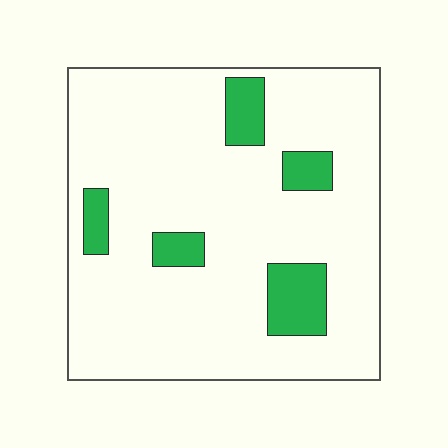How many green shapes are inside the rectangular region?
5.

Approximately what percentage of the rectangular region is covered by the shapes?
Approximately 15%.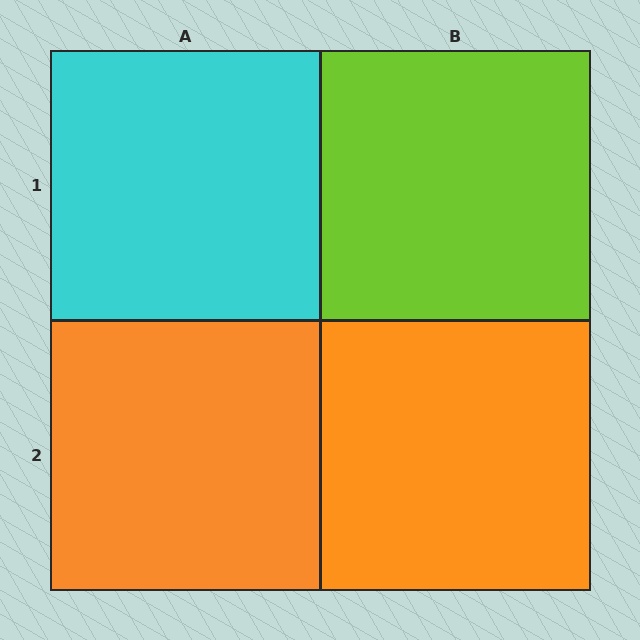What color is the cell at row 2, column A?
Orange.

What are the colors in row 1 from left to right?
Cyan, lime.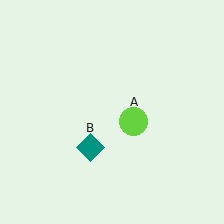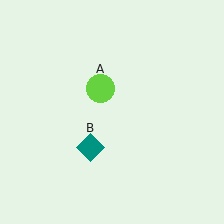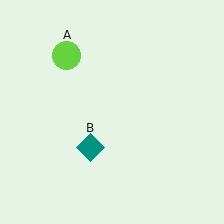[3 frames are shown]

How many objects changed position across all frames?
1 object changed position: lime circle (object A).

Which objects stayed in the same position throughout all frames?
Teal diamond (object B) remained stationary.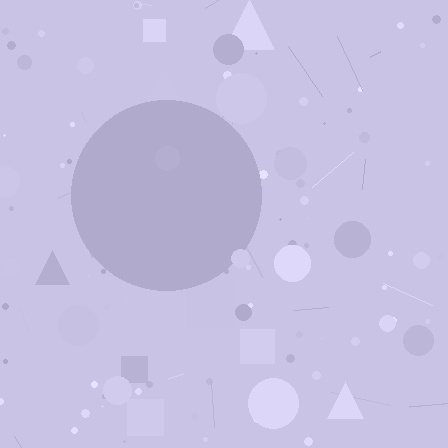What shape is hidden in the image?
A circle is hidden in the image.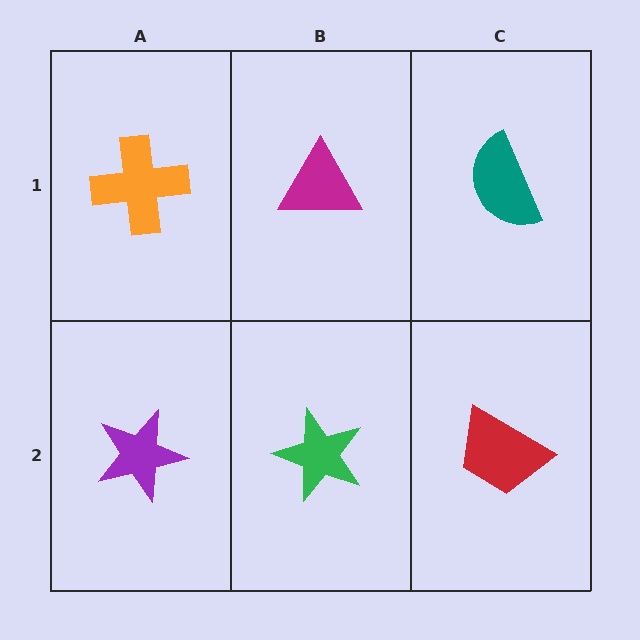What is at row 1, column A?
An orange cross.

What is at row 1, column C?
A teal semicircle.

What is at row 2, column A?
A purple star.